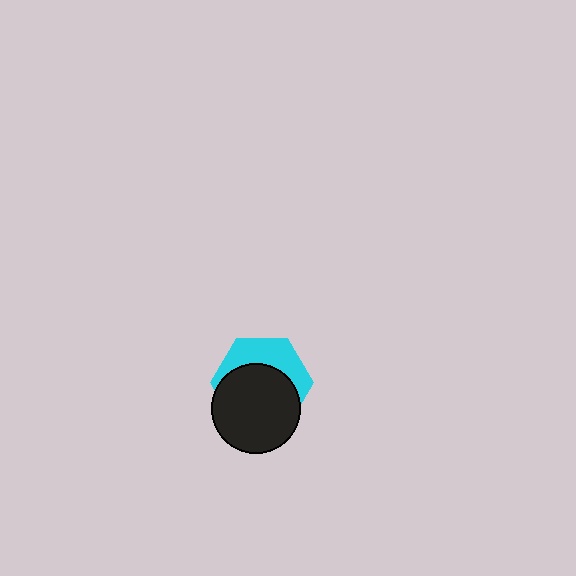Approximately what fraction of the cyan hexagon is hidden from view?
Roughly 61% of the cyan hexagon is hidden behind the black circle.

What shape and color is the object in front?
The object in front is a black circle.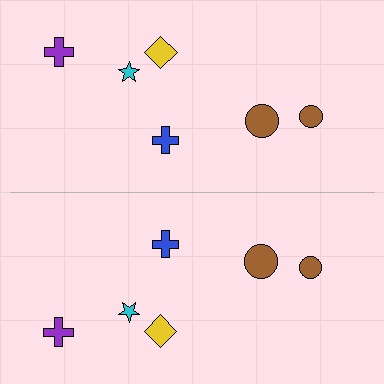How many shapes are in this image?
There are 12 shapes in this image.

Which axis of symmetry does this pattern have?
The pattern has a horizontal axis of symmetry running through the center of the image.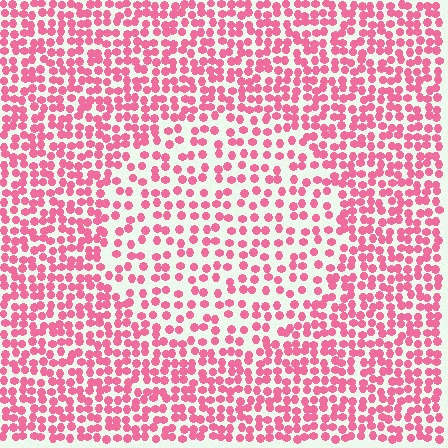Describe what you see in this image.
The image contains small pink elements arranged at two different densities. A circle-shaped region is visible where the elements are less densely packed than the surrounding area.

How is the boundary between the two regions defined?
The boundary is defined by a change in element density (approximately 1.7x ratio). All elements are the same color, size, and shape.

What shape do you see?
I see a circle.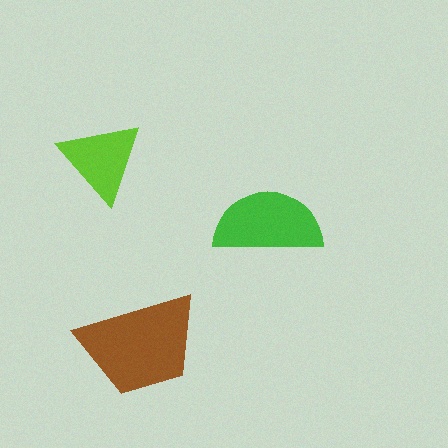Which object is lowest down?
The brown trapezoid is bottommost.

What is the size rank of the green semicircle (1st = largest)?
2nd.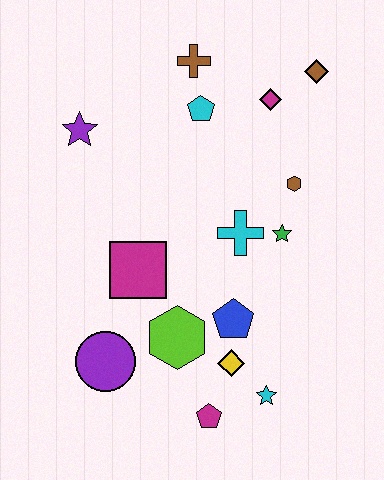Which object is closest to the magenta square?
The lime hexagon is closest to the magenta square.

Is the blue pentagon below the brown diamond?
Yes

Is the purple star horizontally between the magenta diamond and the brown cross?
No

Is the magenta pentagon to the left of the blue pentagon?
Yes